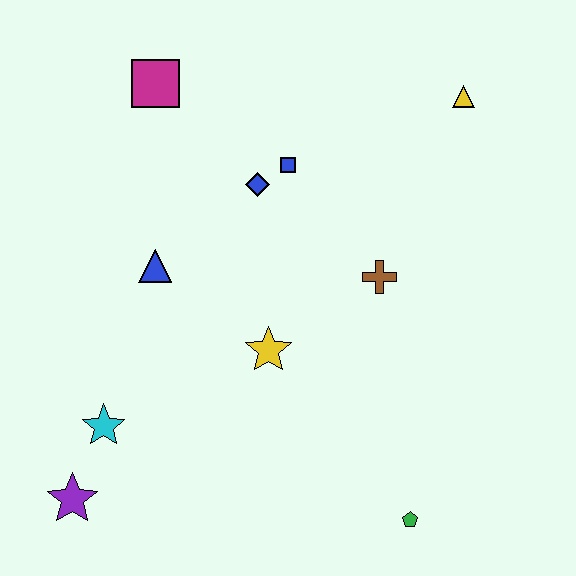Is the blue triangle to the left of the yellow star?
Yes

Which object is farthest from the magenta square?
The green pentagon is farthest from the magenta square.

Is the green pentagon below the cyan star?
Yes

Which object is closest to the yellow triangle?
The blue square is closest to the yellow triangle.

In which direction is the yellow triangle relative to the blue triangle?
The yellow triangle is to the right of the blue triangle.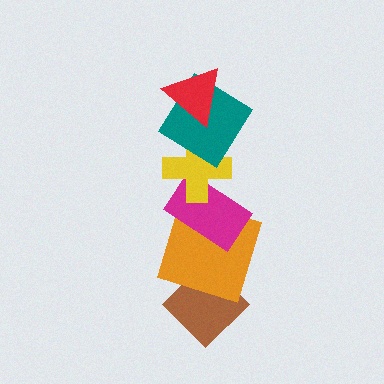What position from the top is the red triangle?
The red triangle is 1st from the top.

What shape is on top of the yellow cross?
The teal diamond is on top of the yellow cross.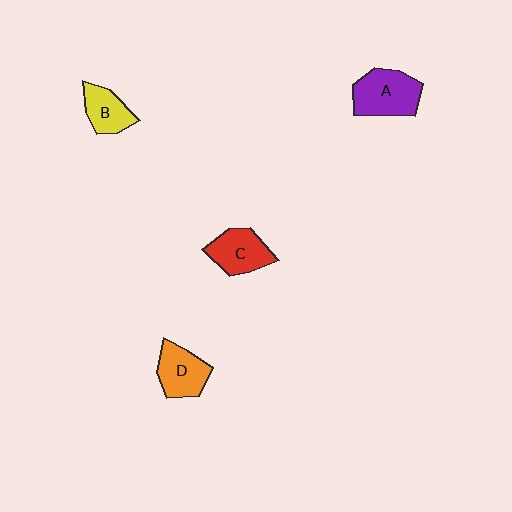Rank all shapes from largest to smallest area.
From largest to smallest: A (purple), D (orange), C (red), B (yellow).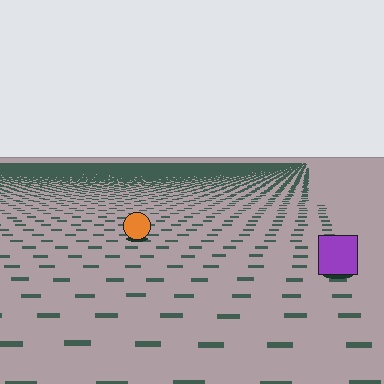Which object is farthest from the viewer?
The orange circle is farthest from the viewer. It appears smaller and the ground texture around it is denser.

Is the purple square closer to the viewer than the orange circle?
Yes. The purple square is closer — you can tell from the texture gradient: the ground texture is coarser near it.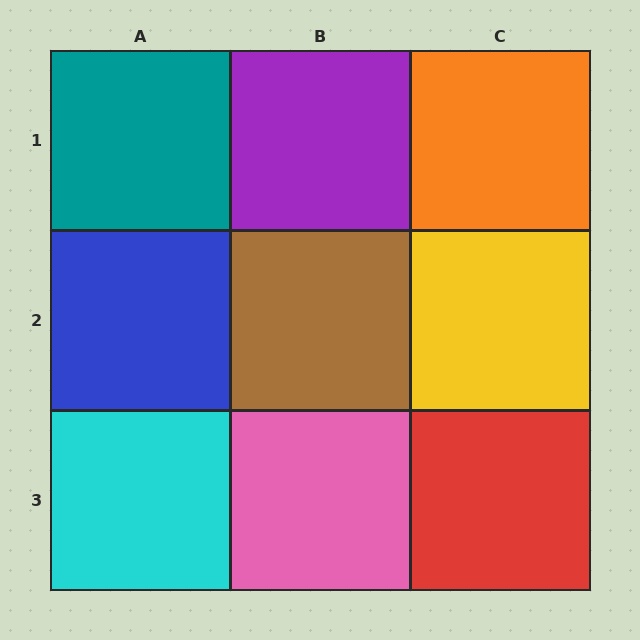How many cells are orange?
1 cell is orange.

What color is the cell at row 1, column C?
Orange.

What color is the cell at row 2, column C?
Yellow.